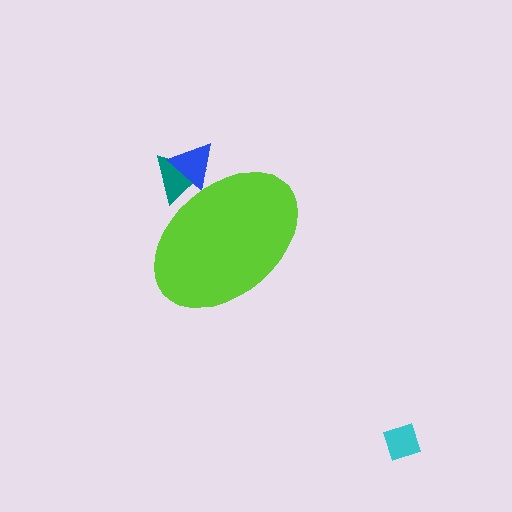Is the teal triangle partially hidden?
Yes, the teal triangle is partially hidden behind the lime ellipse.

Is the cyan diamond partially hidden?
No, the cyan diamond is fully visible.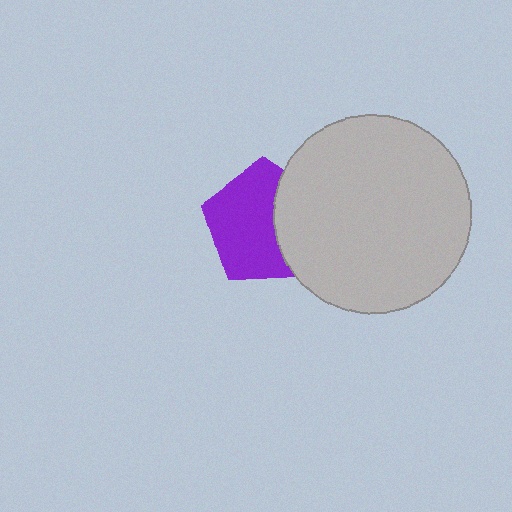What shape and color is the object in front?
The object in front is a light gray circle.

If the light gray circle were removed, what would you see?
You would see the complete purple pentagon.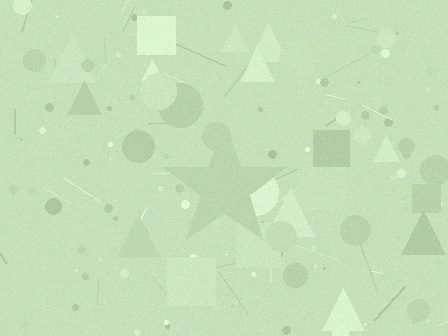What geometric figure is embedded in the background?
A star is embedded in the background.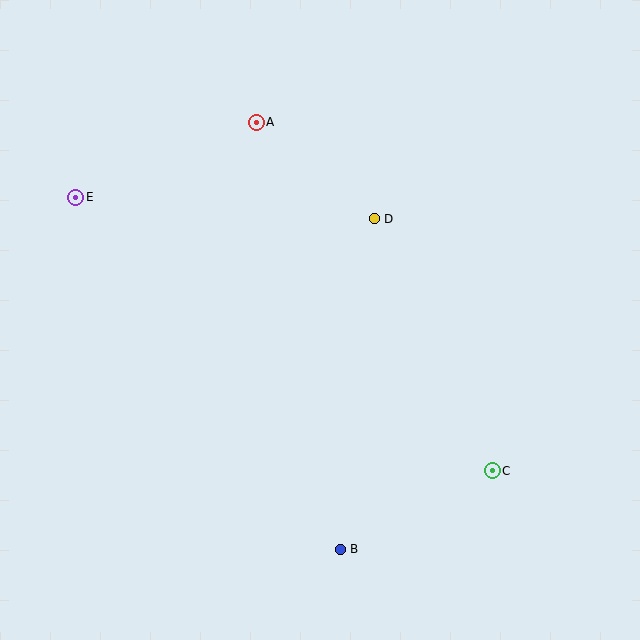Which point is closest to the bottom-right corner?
Point C is closest to the bottom-right corner.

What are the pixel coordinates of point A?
Point A is at (256, 122).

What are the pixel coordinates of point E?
Point E is at (76, 197).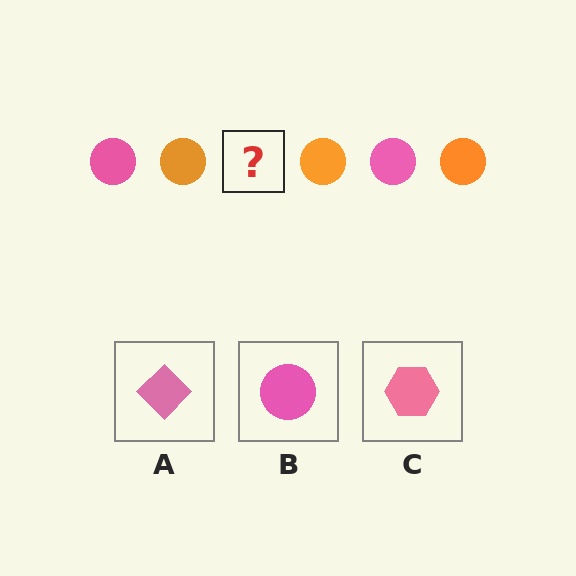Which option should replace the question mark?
Option B.